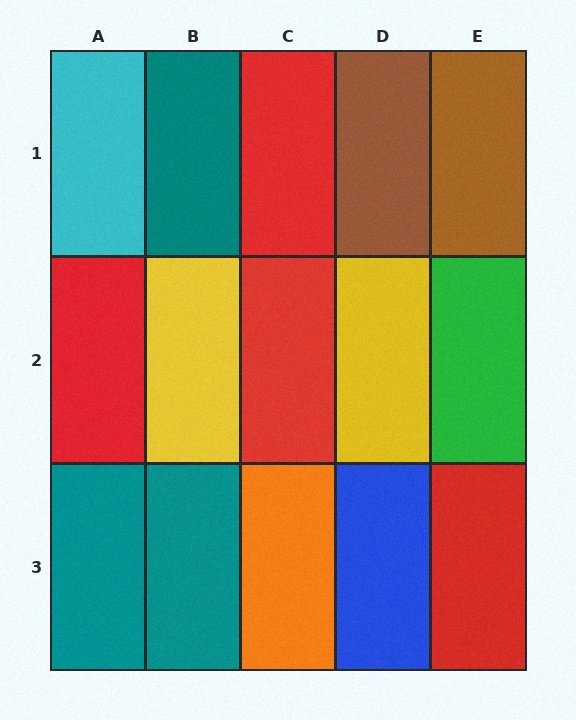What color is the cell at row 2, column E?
Green.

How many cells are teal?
3 cells are teal.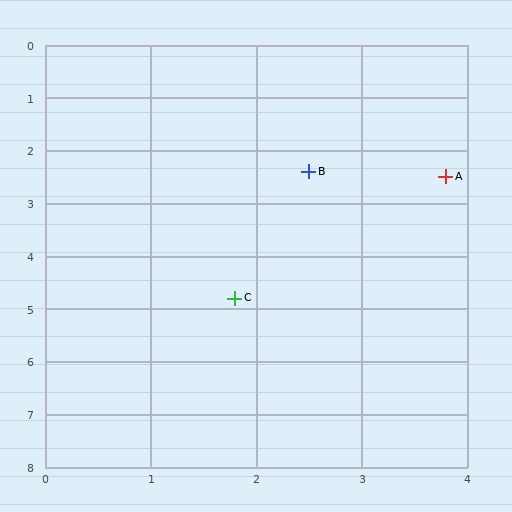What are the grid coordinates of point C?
Point C is at approximately (1.8, 4.8).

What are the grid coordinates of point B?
Point B is at approximately (2.5, 2.4).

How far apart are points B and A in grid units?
Points B and A are about 1.3 grid units apart.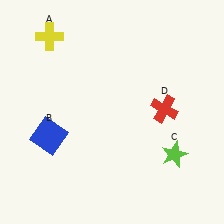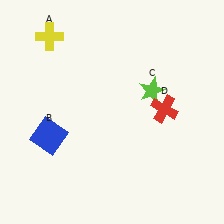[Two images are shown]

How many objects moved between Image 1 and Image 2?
1 object moved between the two images.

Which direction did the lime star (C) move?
The lime star (C) moved up.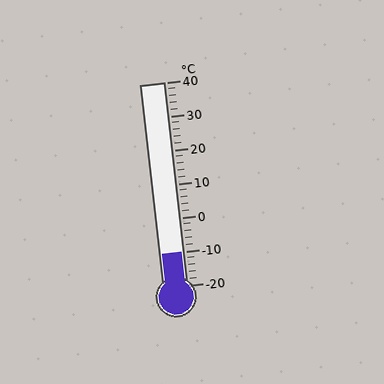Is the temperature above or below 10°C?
The temperature is below 10°C.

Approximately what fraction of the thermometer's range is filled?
The thermometer is filled to approximately 15% of its range.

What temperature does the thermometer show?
The thermometer shows approximately -10°C.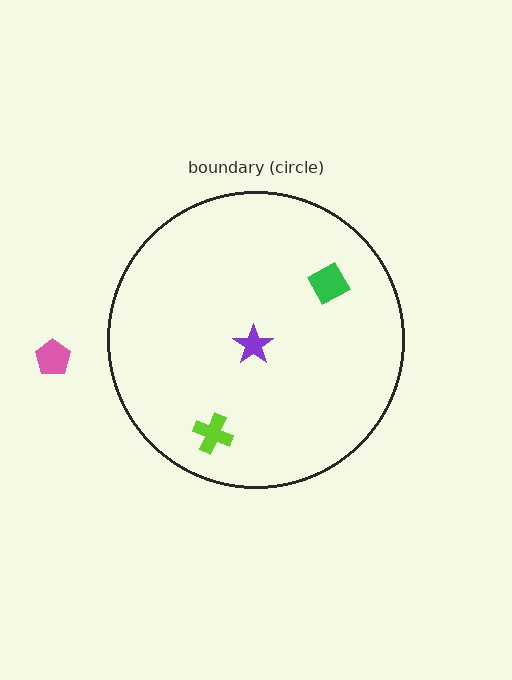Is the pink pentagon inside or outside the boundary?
Outside.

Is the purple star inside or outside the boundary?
Inside.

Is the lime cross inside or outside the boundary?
Inside.